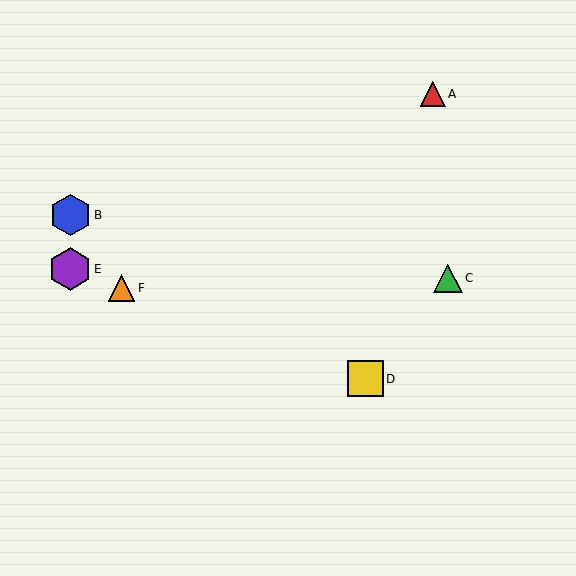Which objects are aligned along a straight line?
Objects D, E, F are aligned along a straight line.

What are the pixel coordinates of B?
Object B is at (70, 215).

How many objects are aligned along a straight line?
3 objects (D, E, F) are aligned along a straight line.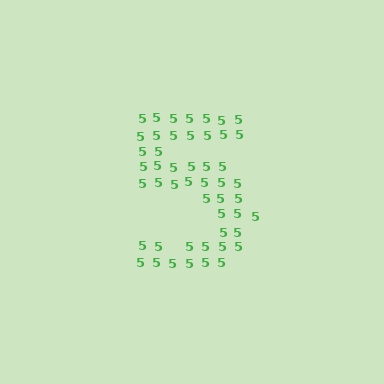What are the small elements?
The small elements are digit 5's.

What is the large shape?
The large shape is the digit 5.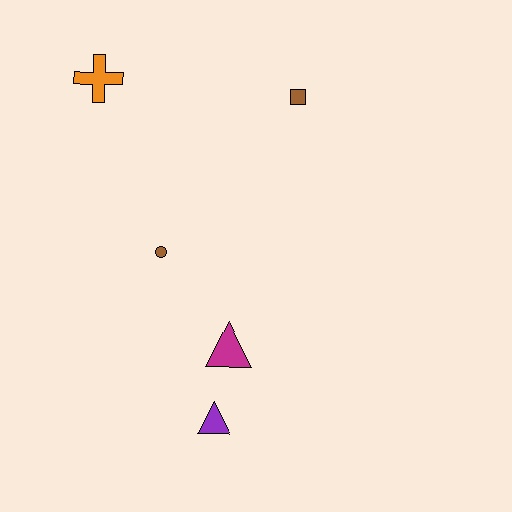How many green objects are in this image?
There are no green objects.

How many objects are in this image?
There are 5 objects.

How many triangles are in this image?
There are 2 triangles.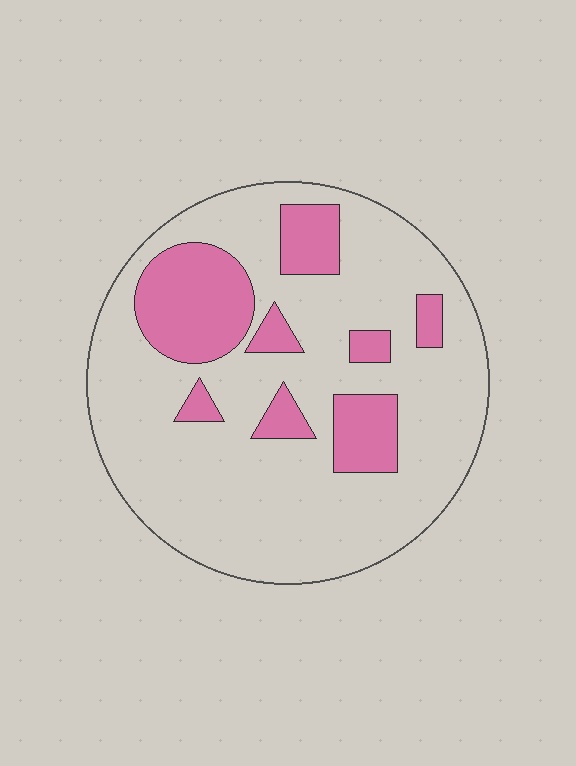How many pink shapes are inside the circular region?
8.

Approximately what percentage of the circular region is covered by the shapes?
Approximately 20%.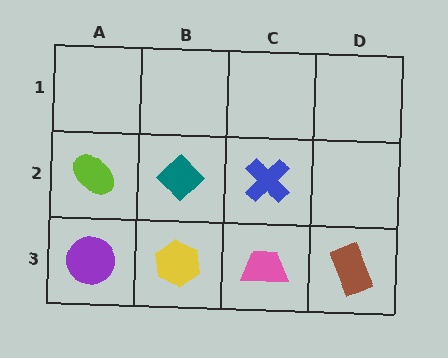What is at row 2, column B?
A teal diamond.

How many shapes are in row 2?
3 shapes.